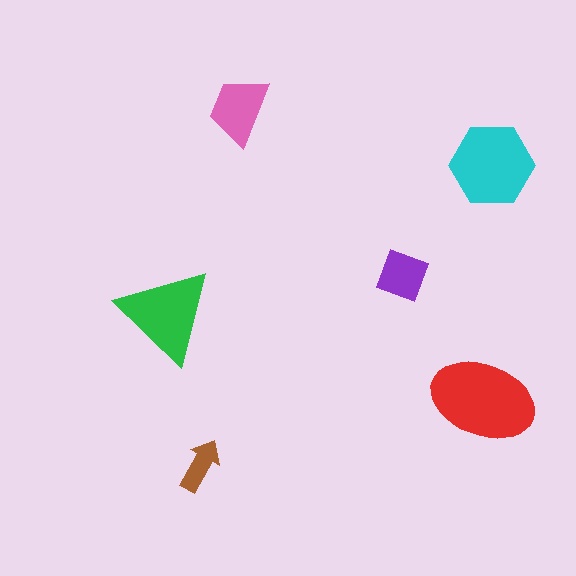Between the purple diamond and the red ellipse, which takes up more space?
The red ellipse.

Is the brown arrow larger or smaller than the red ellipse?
Smaller.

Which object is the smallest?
The brown arrow.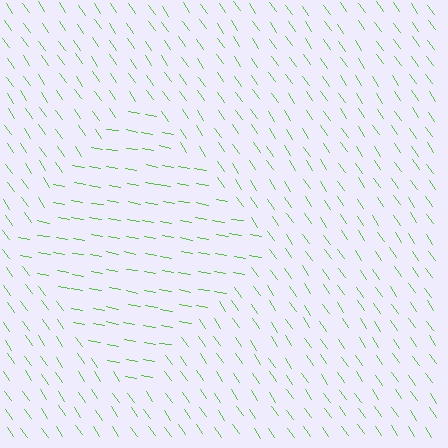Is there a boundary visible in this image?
Yes, there is a texture boundary formed by a change in line orientation.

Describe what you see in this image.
The image is filled with small lime line segments. A diamond region in the image has lines oriented differently from the surrounding lines, creating a visible texture boundary.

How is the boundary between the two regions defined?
The boundary is defined purely by a change in line orientation (approximately 45 degrees difference). All lines are the same color and thickness.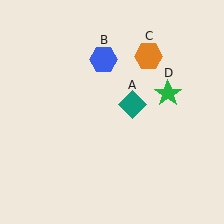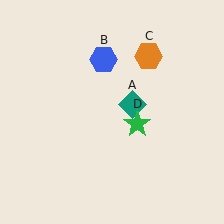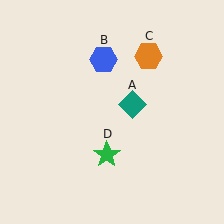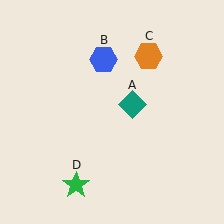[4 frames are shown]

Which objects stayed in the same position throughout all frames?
Teal diamond (object A) and blue hexagon (object B) and orange hexagon (object C) remained stationary.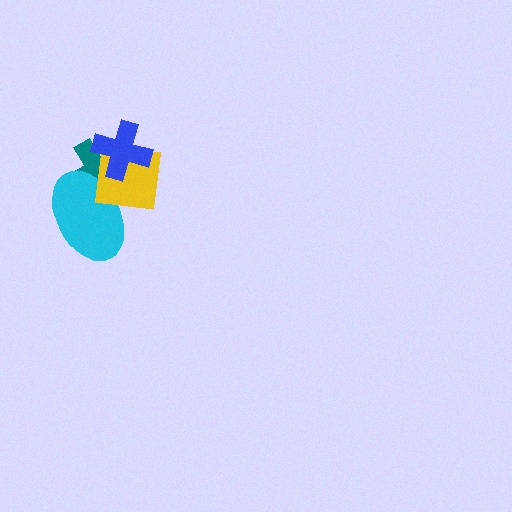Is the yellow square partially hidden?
Yes, it is partially covered by another shape.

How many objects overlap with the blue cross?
2 objects overlap with the blue cross.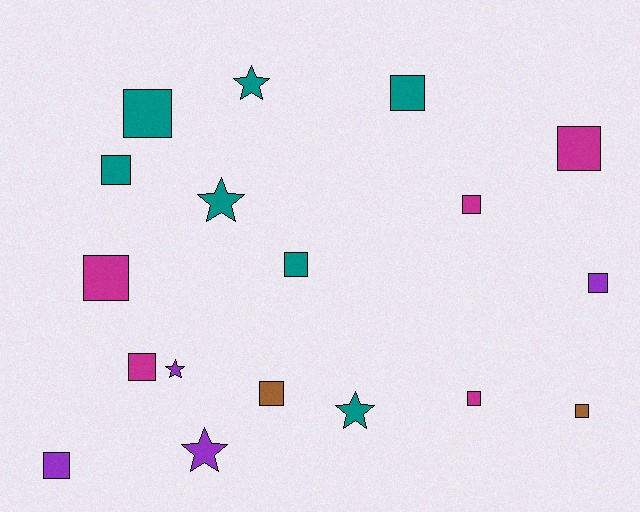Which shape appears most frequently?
Square, with 13 objects.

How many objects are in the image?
There are 18 objects.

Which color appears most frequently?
Teal, with 7 objects.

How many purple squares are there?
There are 2 purple squares.